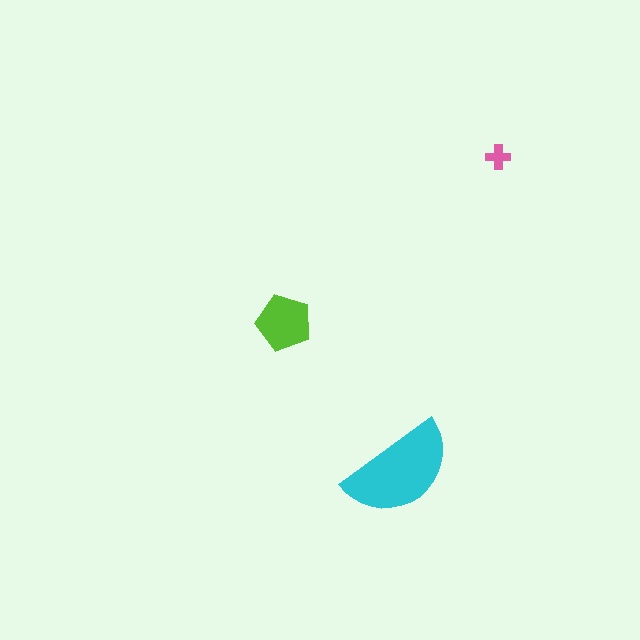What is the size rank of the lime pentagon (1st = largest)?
2nd.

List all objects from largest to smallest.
The cyan semicircle, the lime pentagon, the pink cross.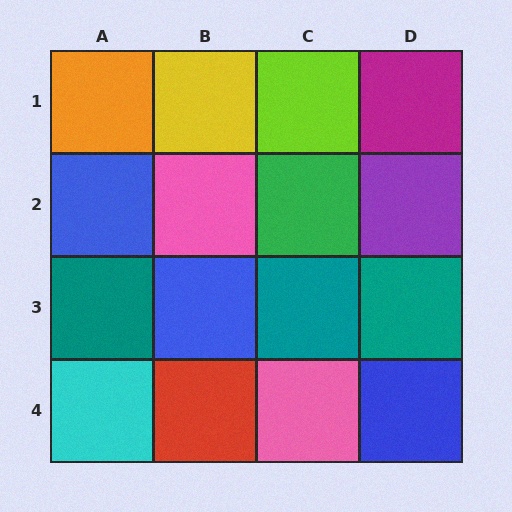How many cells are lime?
1 cell is lime.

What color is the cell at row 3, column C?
Teal.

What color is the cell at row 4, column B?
Red.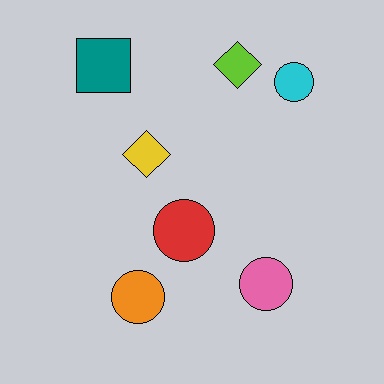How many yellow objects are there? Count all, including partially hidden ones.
There is 1 yellow object.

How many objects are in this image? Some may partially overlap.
There are 7 objects.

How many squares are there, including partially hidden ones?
There is 1 square.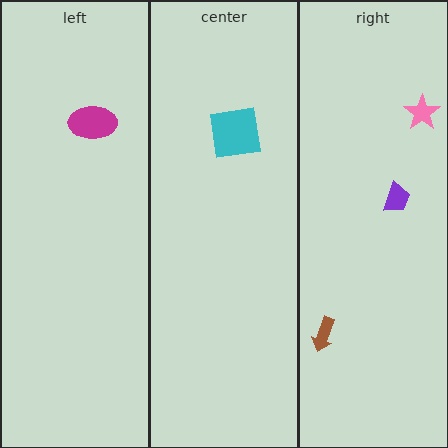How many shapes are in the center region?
1.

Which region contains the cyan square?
The center region.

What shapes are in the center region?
The cyan square.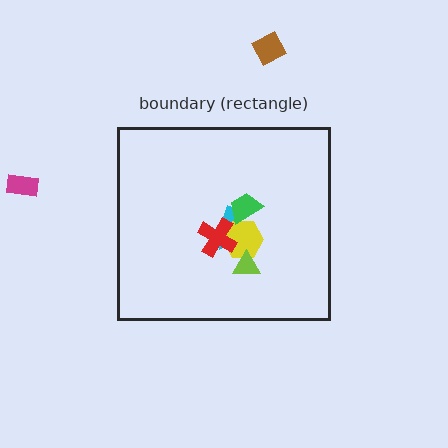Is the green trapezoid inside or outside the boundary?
Inside.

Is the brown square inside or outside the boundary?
Outside.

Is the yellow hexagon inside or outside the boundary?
Inside.